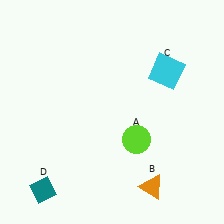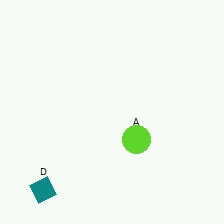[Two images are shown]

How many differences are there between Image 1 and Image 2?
There are 2 differences between the two images.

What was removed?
The orange triangle (B), the cyan square (C) were removed in Image 2.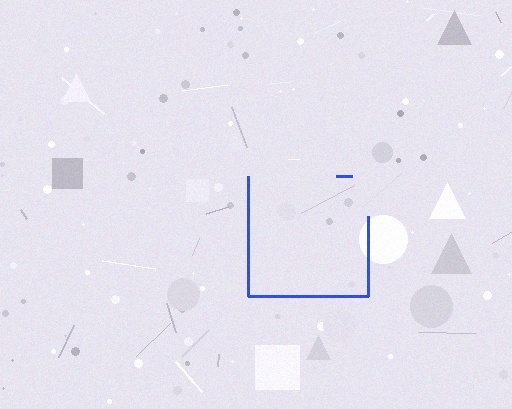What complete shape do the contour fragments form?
The contour fragments form a square.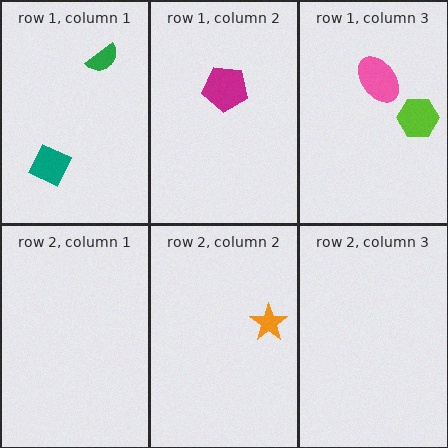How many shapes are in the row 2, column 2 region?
1.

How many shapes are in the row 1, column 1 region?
2.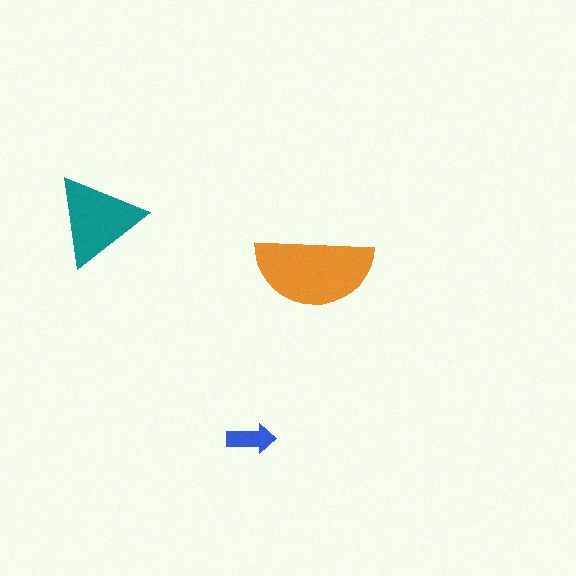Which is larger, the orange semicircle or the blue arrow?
The orange semicircle.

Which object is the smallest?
The blue arrow.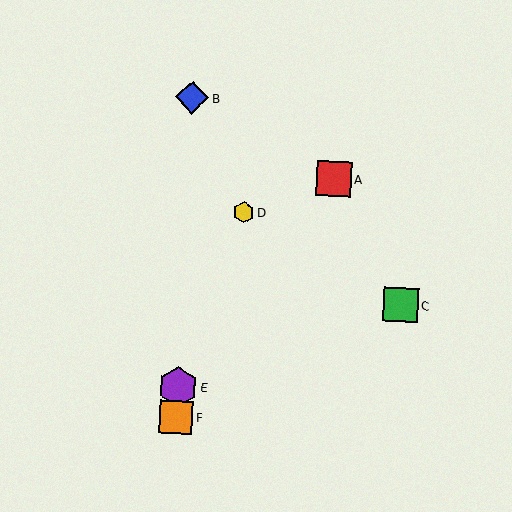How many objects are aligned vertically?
3 objects (B, E, F) are aligned vertically.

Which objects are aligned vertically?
Objects B, E, F are aligned vertically.